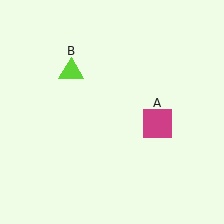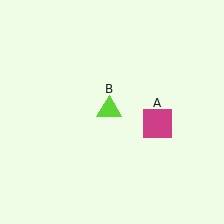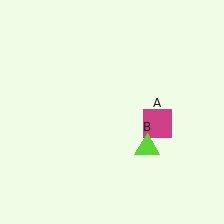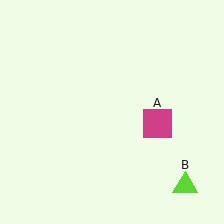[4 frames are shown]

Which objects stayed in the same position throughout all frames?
Magenta square (object A) remained stationary.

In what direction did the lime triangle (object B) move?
The lime triangle (object B) moved down and to the right.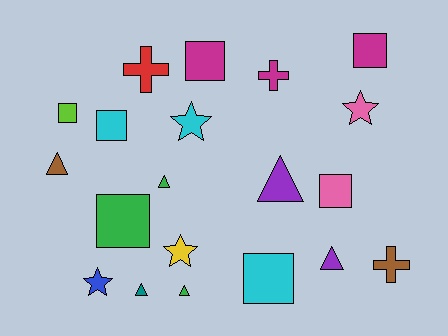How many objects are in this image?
There are 20 objects.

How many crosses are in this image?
There are 3 crosses.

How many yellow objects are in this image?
There is 1 yellow object.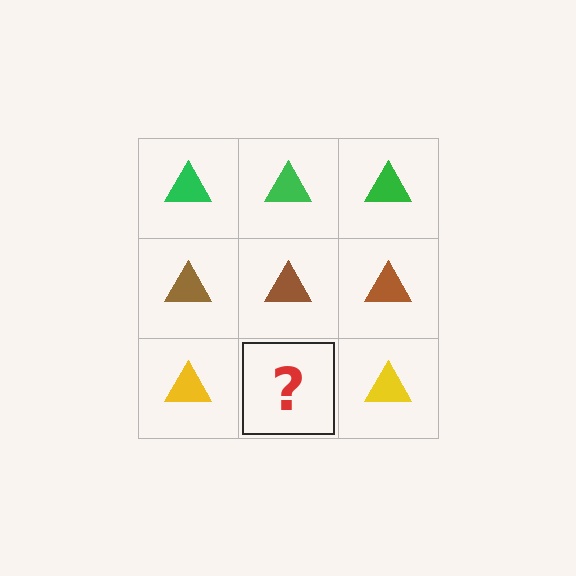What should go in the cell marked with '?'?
The missing cell should contain a yellow triangle.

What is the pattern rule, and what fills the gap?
The rule is that each row has a consistent color. The gap should be filled with a yellow triangle.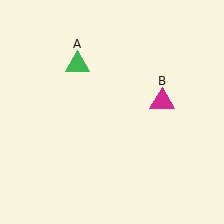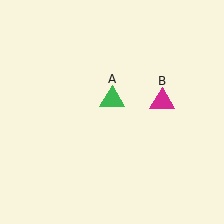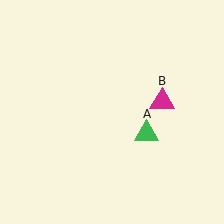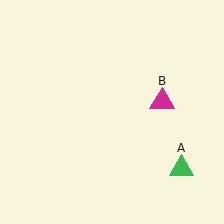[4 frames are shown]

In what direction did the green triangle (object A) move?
The green triangle (object A) moved down and to the right.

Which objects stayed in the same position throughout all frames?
Magenta triangle (object B) remained stationary.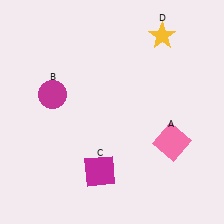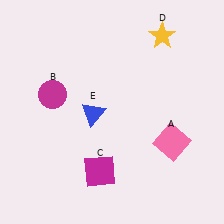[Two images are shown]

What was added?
A blue triangle (E) was added in Image 2.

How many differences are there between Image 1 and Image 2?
There is 1 difference between the two images.